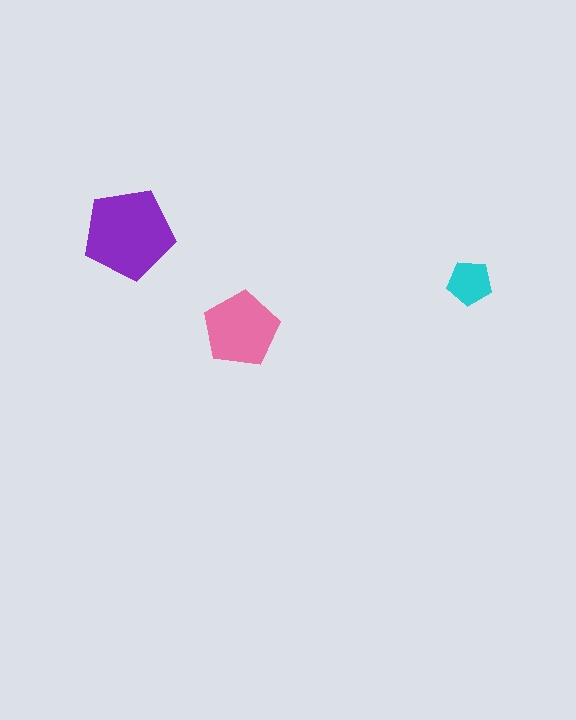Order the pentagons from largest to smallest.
the purple one, the pink one, the cyan one.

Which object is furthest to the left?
The purple pentagon is leftmost.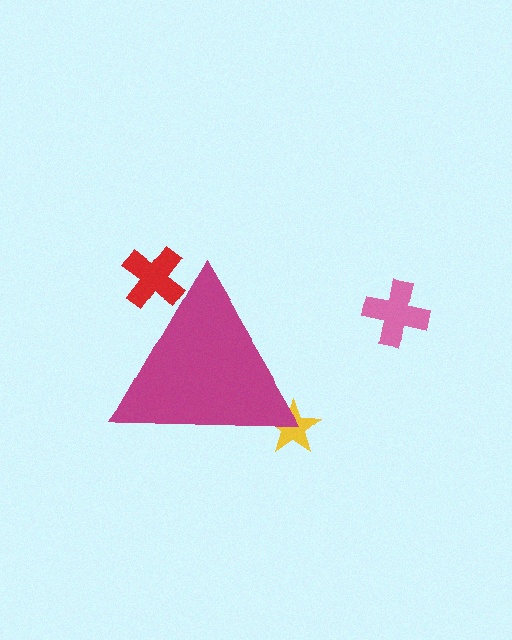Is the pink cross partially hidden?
No, the pink cross is fully visible.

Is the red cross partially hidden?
Yes, the red cross is partially hidden behind the magenta triangle.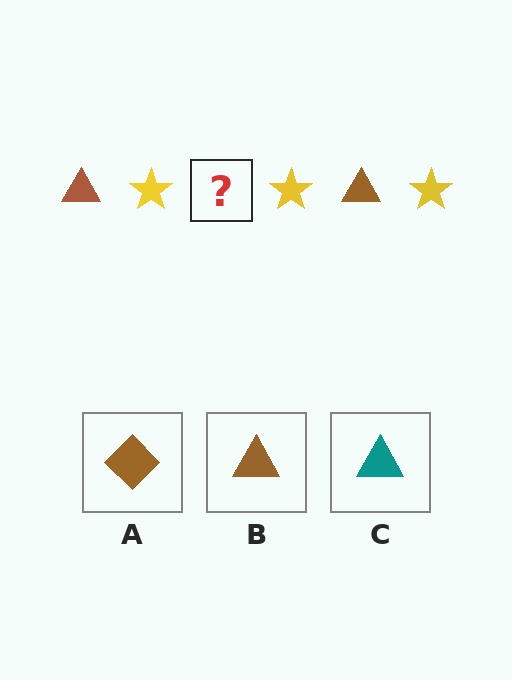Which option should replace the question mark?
Option B.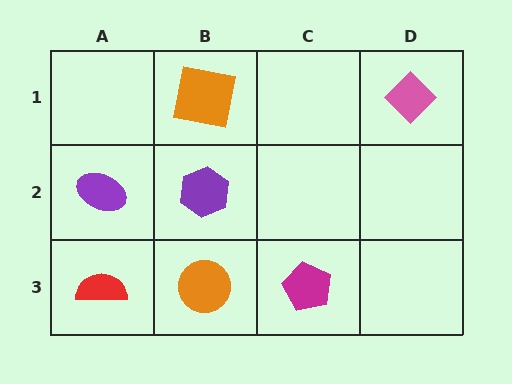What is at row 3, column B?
An orange circle.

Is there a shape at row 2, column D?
No, that cell is empty.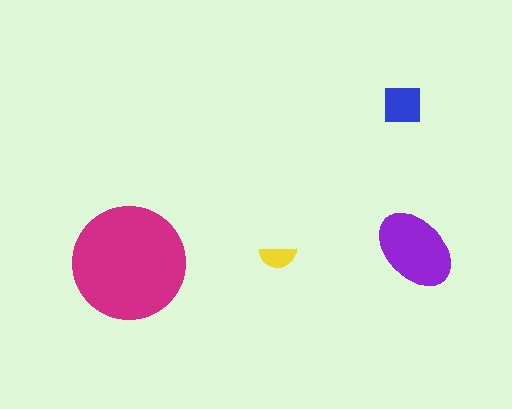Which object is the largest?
The magenta circle.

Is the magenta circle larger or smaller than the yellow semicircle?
Larger.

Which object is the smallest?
The yellow semicircle.